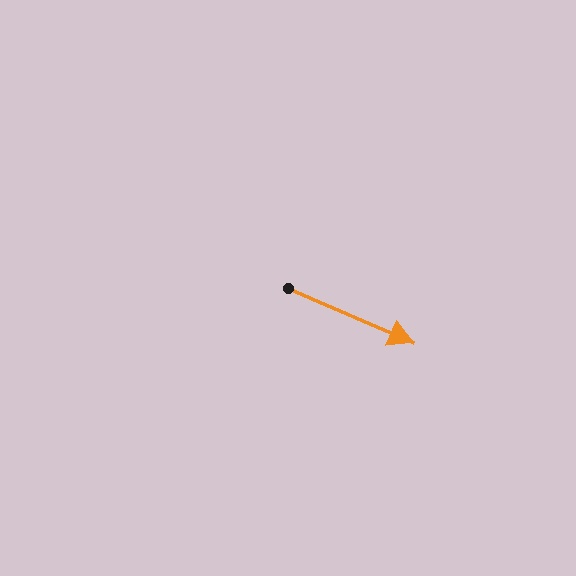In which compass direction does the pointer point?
Southeast.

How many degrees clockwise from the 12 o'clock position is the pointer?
Approximately 114 degrees.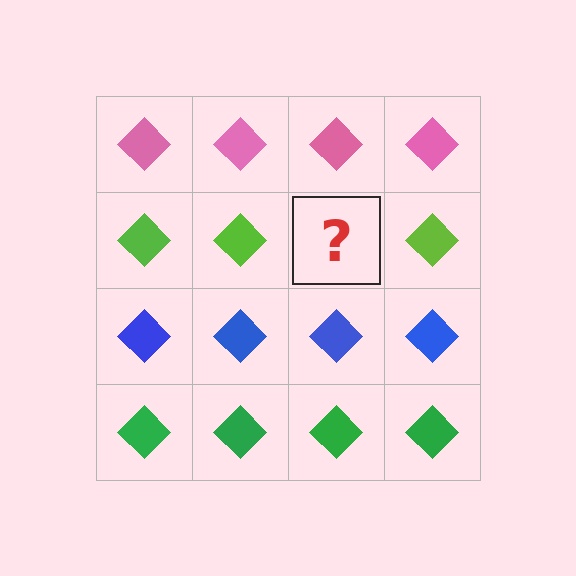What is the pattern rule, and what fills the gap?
The rule is that each row has a consistent color. The gap should be filled with a lime diamond.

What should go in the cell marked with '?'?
The missing cell should contain a lime diamond.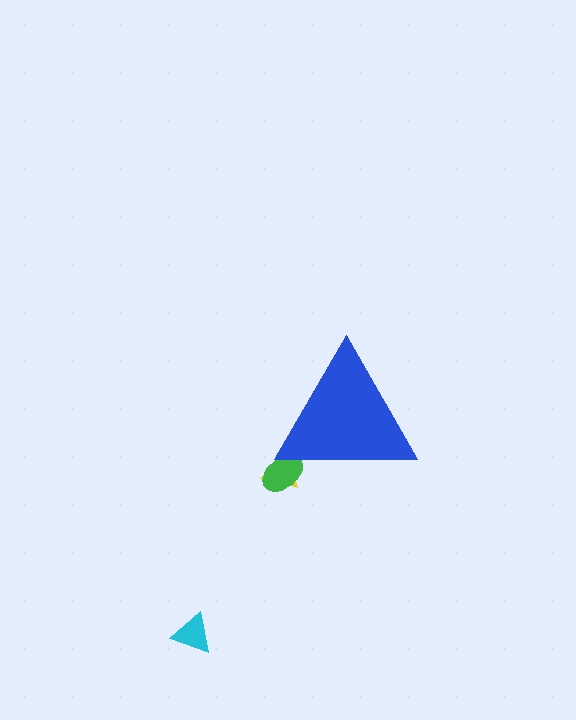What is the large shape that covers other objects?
A blue triangle.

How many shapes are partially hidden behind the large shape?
2 shapes are partially hidden.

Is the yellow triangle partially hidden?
Yes, the yellow triangle is partially hidden behind the blue triangle.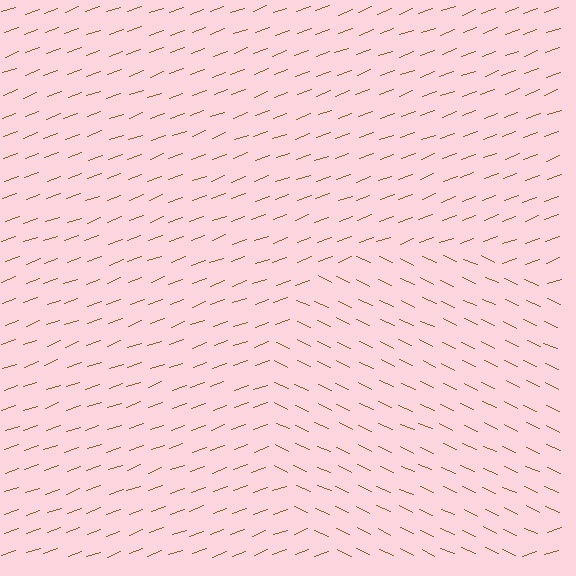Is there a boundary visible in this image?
Yes, there is a texture boundary formed by a change in line orientation.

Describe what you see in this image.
The image is filled with small brown line segments. A circle region in the image has lines oriented differently from the surrounding lines, creating a visible texture boundary.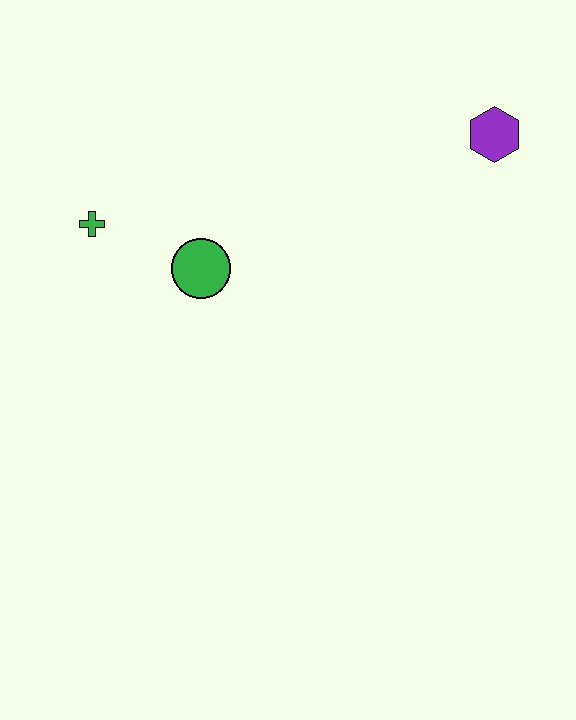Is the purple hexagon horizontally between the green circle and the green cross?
No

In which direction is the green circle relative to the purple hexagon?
The green circle is to the left of the purple hexagon.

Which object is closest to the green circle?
The green cross is closest to the green circle.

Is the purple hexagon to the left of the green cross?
No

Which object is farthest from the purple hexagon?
The green cross is farthest from the purple hexagon.